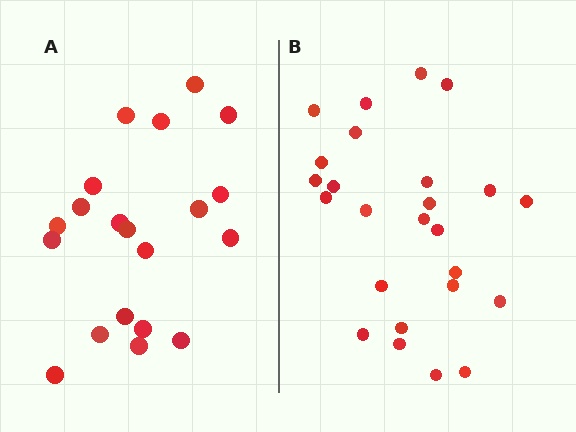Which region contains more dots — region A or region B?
Region B (the right region) has more dots.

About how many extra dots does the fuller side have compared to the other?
Region B has about 5 more dots than region A.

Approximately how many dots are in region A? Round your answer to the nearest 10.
About 20 dots.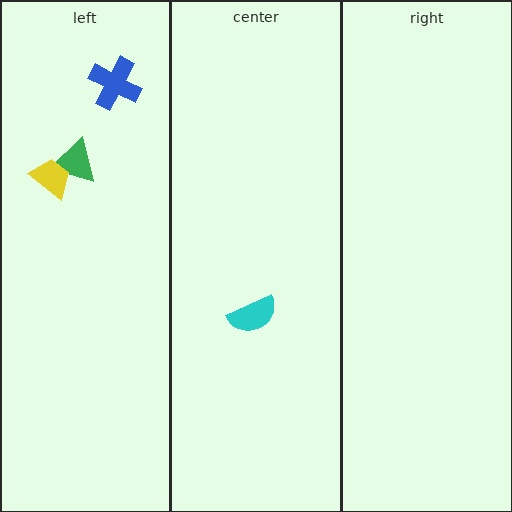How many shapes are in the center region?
1.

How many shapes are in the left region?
3.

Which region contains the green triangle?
The left region.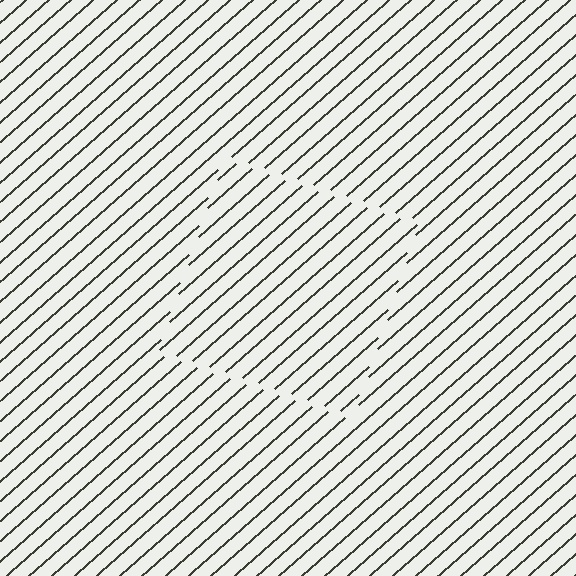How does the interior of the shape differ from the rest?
The interior of the shape contains the same grating, shifted by half a period — the contour is defined by the phase discontinuity where line-ends from the inner and outer gratings abut.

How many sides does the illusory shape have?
4 sides — the line-ends trace a square.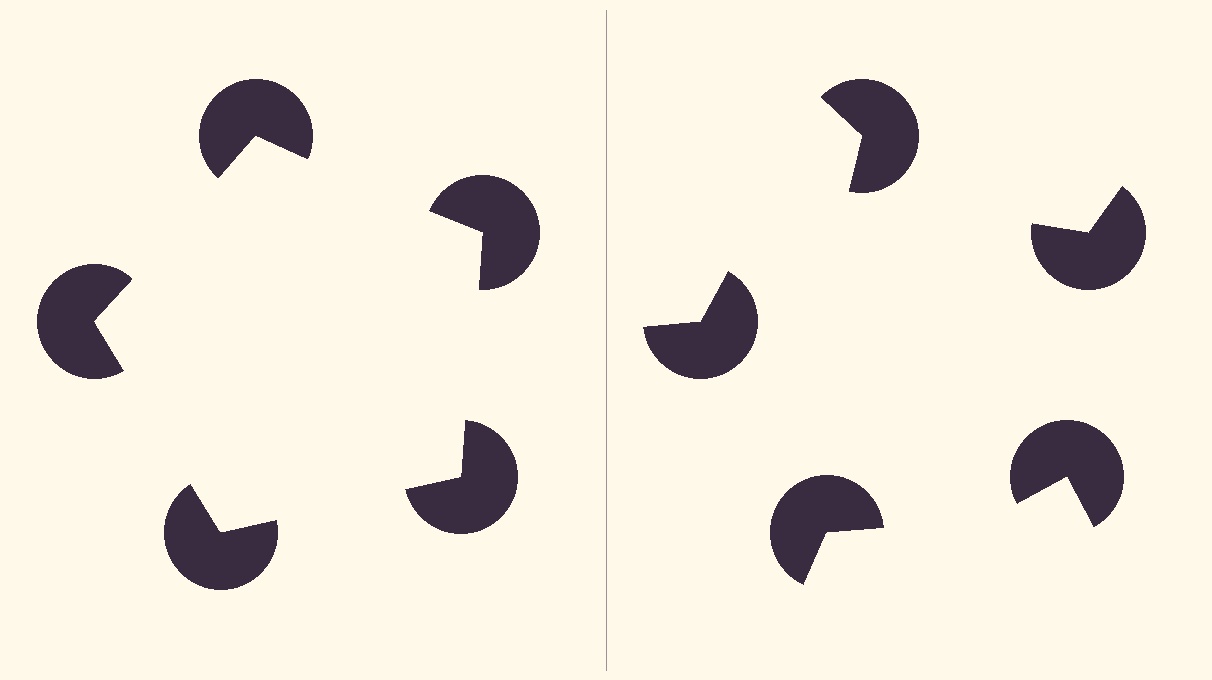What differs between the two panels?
The pac-man discs are positioned identically on both sides; only the wedge orientations differ. On the left they align to a pentagon; on the right they are misaligned.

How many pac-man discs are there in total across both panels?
10 — 5 on each side.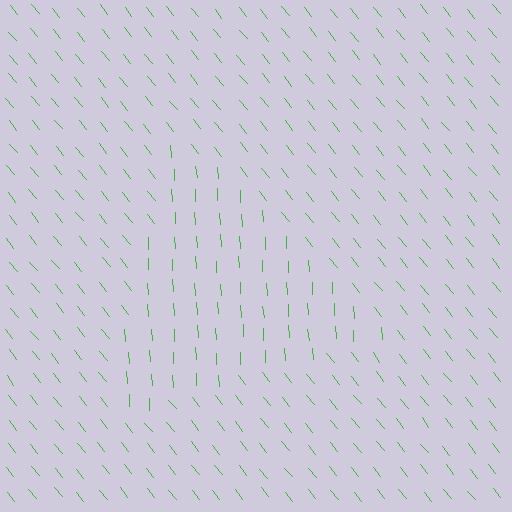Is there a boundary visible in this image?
Yes, there is a texture boundary formed by a change in line orientation.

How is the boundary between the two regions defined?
The boundary is defined purely by a change in line orientation (approximately 36 degrees difference). All lines are the same color and thickness.